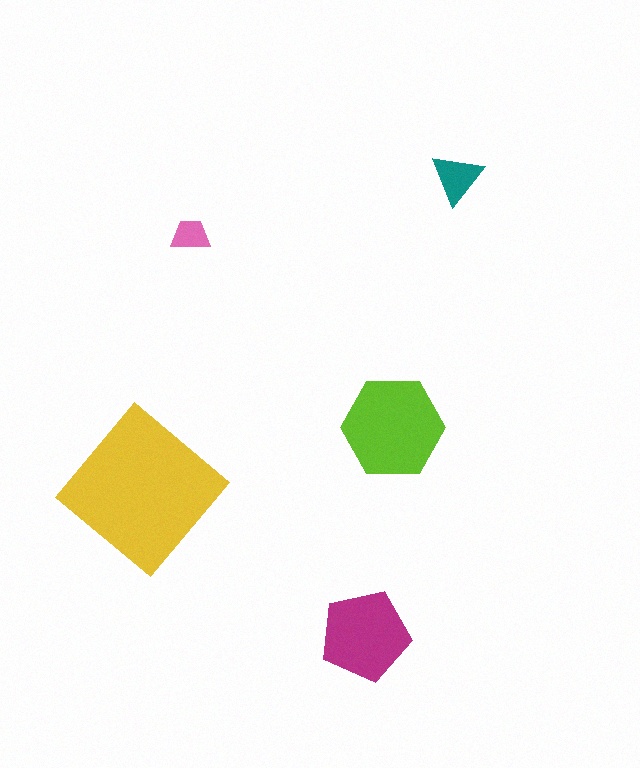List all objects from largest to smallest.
The yellow diamond, the lime hexagon, the magenta pentagon, the teal triangle, the pink trapezoid.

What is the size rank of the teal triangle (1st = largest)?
4th.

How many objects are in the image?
There are 5 objects in the image.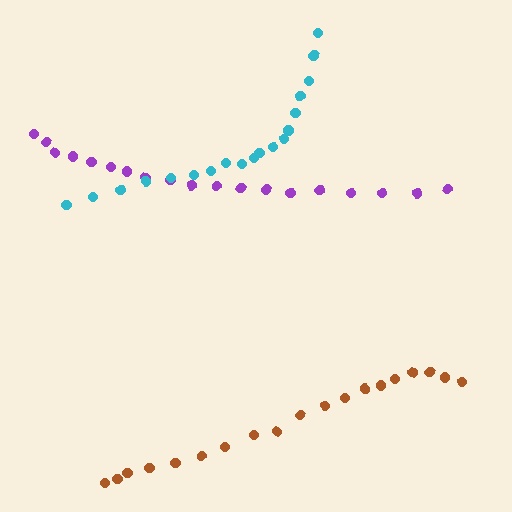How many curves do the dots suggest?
There are 3 distinct paths.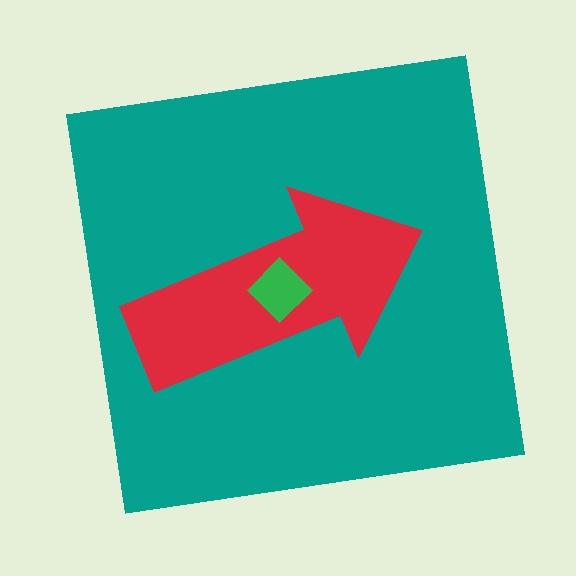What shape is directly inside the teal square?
The red arrow.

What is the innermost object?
The green diamond.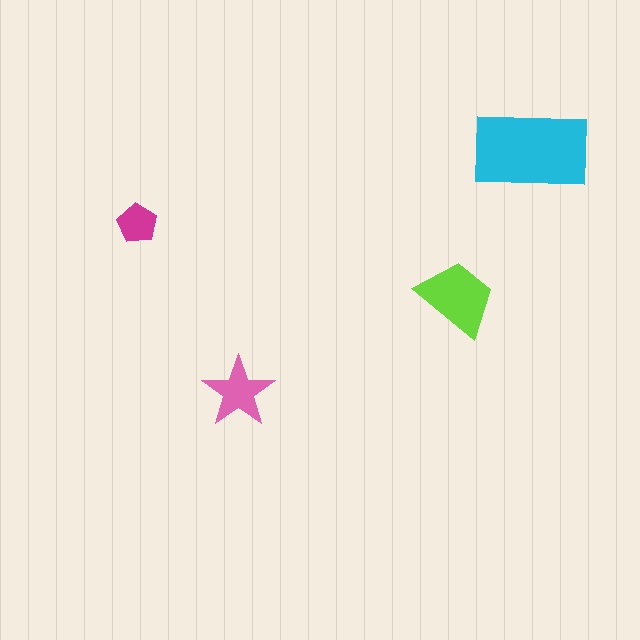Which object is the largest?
The cyan rectangle.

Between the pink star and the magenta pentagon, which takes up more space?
The pink star.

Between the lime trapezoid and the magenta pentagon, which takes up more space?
The lime trapezoid.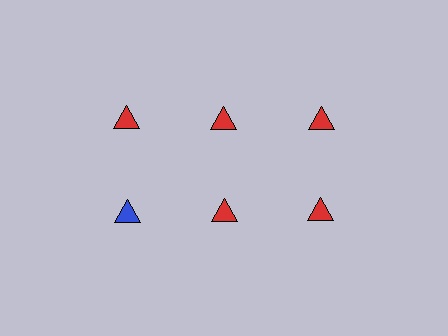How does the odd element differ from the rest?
It has a different color: blue instead of red.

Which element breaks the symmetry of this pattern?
The blue triangle in the second row, leftmost column breaks the symmetry. All other shapes are red triangles.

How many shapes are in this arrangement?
There are 6 shapes arranged in a grid pattern.